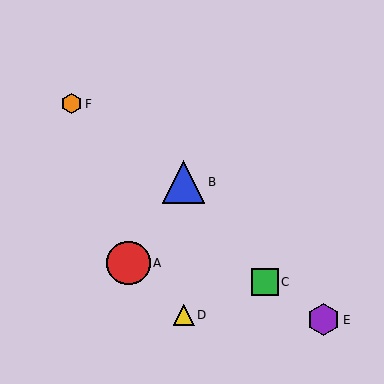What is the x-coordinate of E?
Object E is at x≈324.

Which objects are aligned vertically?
Objects B, D are aligned vertically.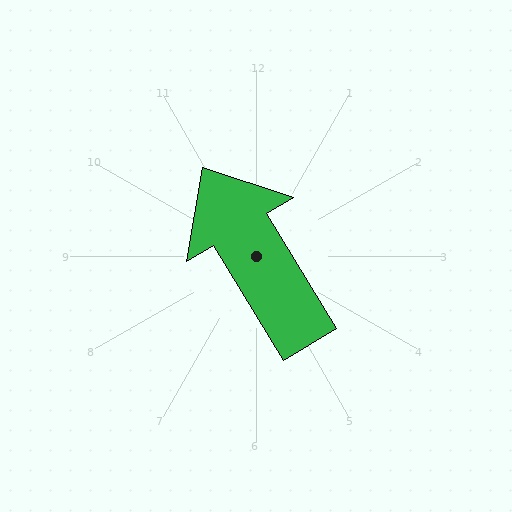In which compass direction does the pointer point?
Northwest.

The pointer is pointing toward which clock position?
Roughly 11 o'clock.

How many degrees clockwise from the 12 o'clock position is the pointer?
Approximately 329 degrees.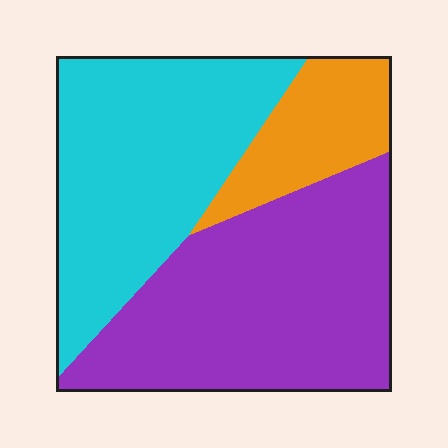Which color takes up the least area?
Orange, at roughly 15%.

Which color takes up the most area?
Purple, at roughly 45%.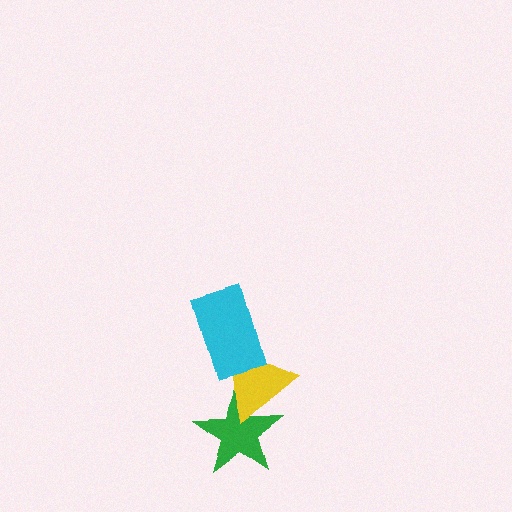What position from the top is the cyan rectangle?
The cyan rectangle is 1st from the top.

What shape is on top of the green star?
The yellow triangle is on top of the green star.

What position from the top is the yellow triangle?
The yellow triangle is 2nd from the top.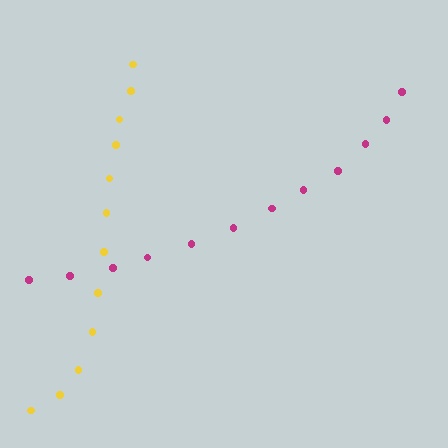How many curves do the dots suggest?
There are 2 distinct paths.